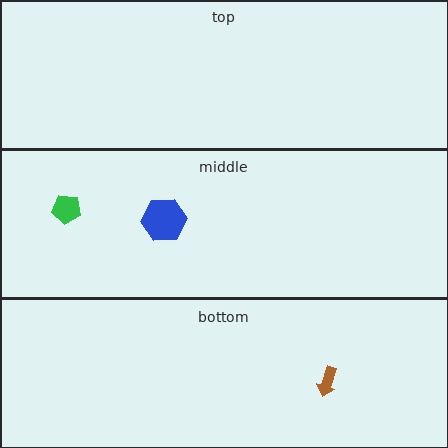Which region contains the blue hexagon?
The middle region.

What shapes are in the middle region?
The green pentagon, the blue hexagon.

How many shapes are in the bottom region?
1.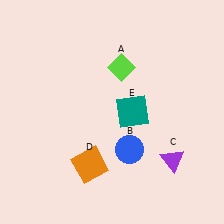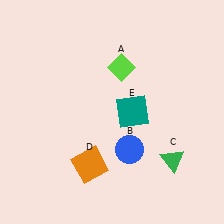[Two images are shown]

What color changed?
The triangle (C) changed from purple in Image 1 to green in Image 2.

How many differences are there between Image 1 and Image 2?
There is 1 difference between the two images.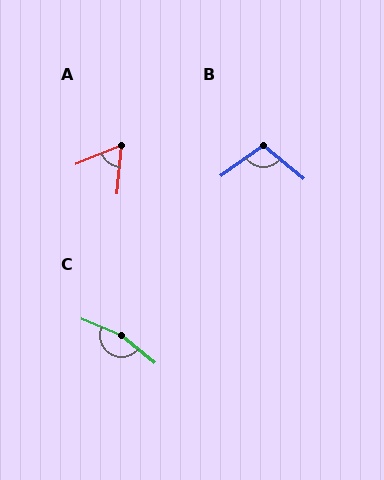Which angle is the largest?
C, at approximately 163 degrees.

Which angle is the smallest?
A, at approximately 63 degrees.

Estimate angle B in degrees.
Approximately 104 degrees.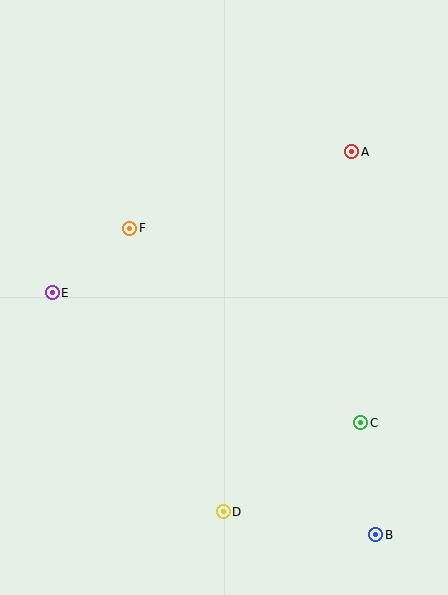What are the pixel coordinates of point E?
Point E is at (52, 293).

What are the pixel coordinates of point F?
Point F is at (130, 228).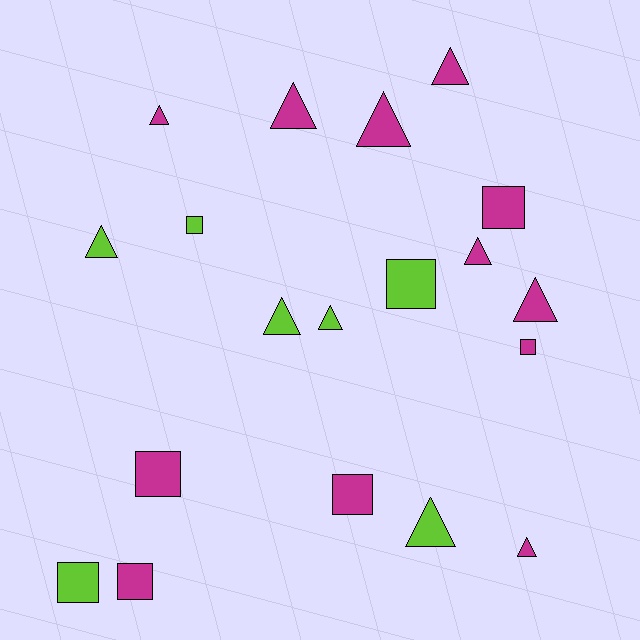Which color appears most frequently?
Magenta, with 12 objects.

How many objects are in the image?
There are 19 objects.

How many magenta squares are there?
There are 5 magenta squares.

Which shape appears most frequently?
Triangle, with 11 objects.